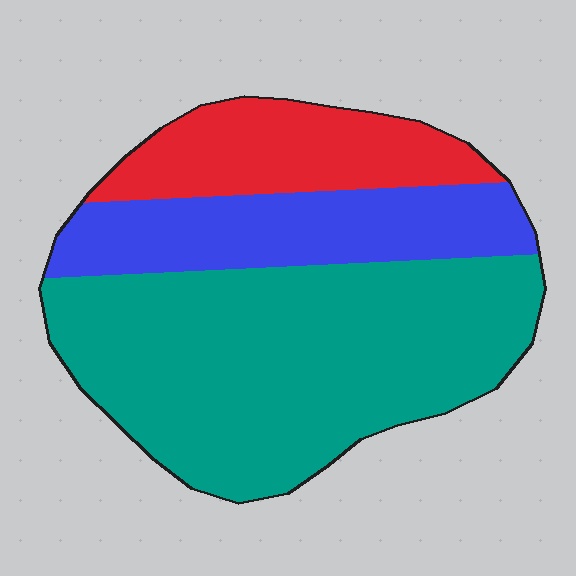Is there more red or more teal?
Teal.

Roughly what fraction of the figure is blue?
Blue takes up about one quarter (1/4) of the figure.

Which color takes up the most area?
Teal, at roughly 55%.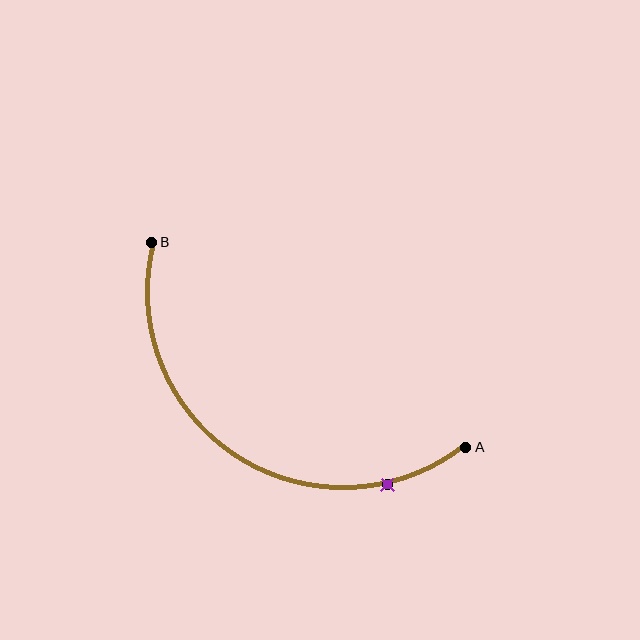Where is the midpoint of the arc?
The arc midpoint is the point on the curve farthest from the straight line joining A and B. It sits below that line.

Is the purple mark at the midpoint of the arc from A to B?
No. The purple mark lies on the arc but is closer to endpoint A. The arc midpoint would be at the point on the curve equidistant along the arc from both A and B.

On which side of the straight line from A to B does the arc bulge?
The arc bulges below the straight line connecting A and B.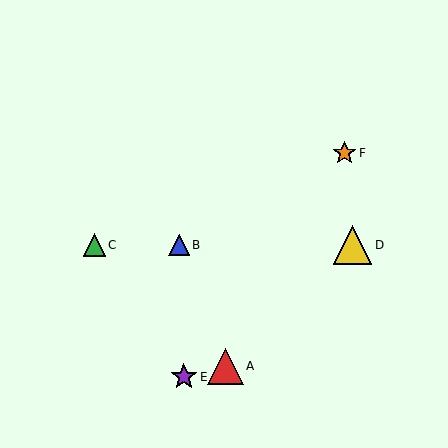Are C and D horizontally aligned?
Yes, both are at y≈245.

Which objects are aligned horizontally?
Objects B, C, D are aligned horizontally.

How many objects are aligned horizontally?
3 objects (B, C, D) are aligned horizontally.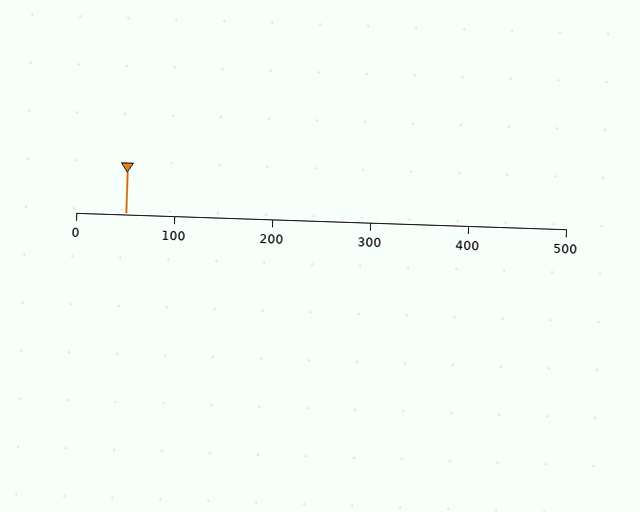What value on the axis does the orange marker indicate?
The marker indicates approximately 50.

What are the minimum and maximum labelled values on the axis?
The axis runs from 0 to 500.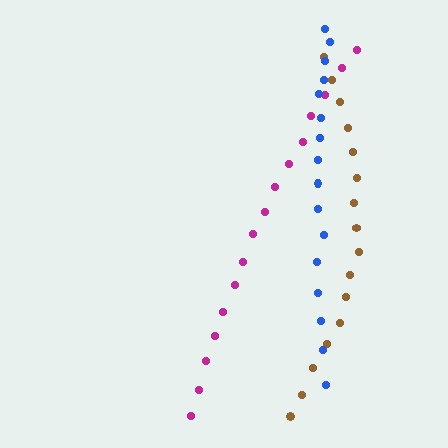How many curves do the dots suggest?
There are 3 distinct paths.